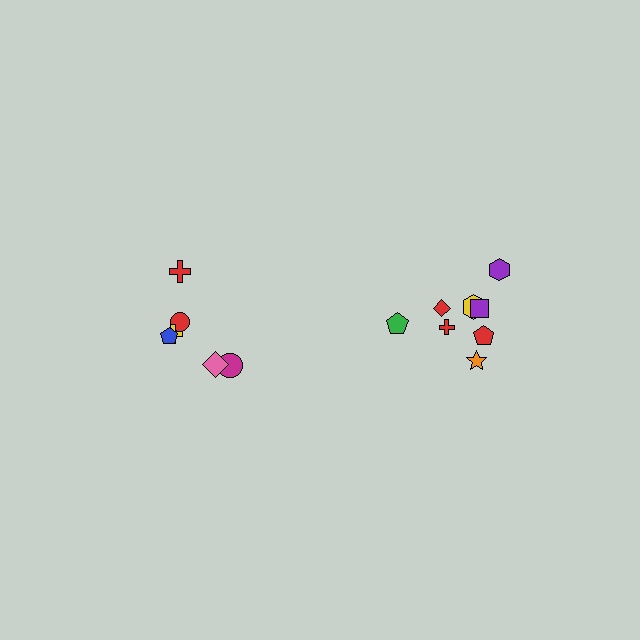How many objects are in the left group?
There are 6 objects.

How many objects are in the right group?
There are 8 objects.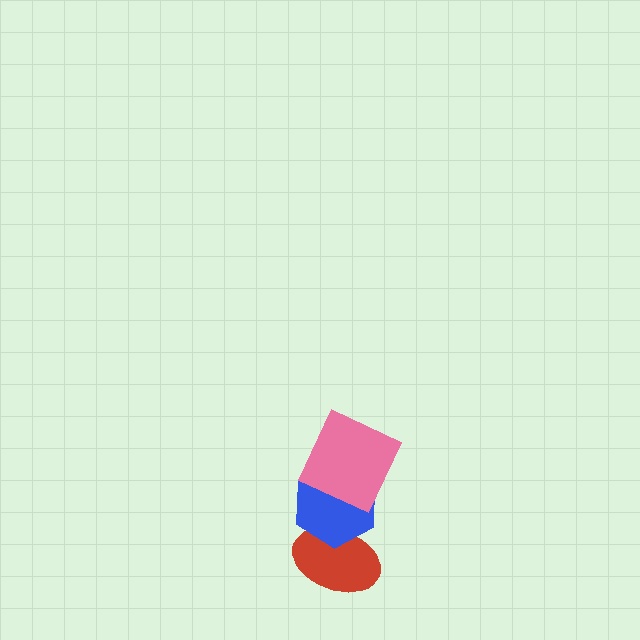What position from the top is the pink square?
The pink square is 1st from the top.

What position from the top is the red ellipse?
The red ellipse is 3rd from the top.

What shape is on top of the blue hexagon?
The pink square is on top of the blue hexagon.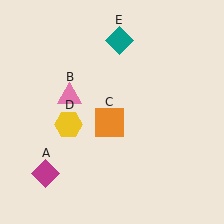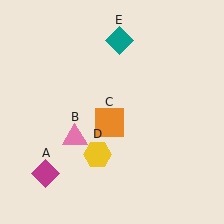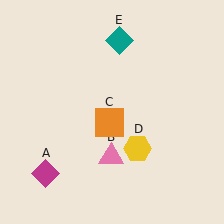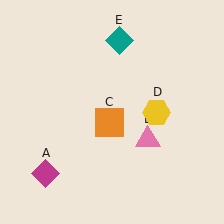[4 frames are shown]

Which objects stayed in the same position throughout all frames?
Magenta diamond (object A) and orange square (object C) and teal diamond (object E) remained stationary.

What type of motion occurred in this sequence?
The pink triangle (object B), yellow hexagon (object D) rotated counterclockwise around the center of the scene.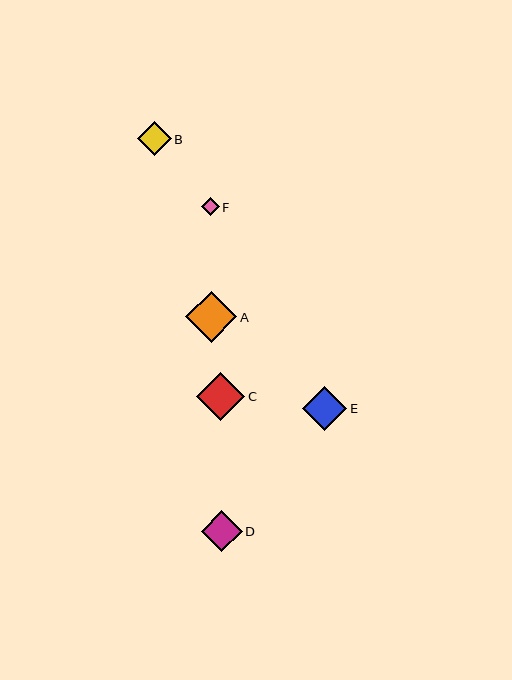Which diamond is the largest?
Diamond A is the largest with a size of approximately 51 pixels.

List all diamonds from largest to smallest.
From largest to smallest: A, C, E, D, B, F.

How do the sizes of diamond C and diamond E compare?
Diamond C and diamond E are approximately the same size.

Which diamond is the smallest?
Diamond F is the smallest with a size of approximately 17 pixels.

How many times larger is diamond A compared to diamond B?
Diamond A is approximately 1.5 times the size of diamond B.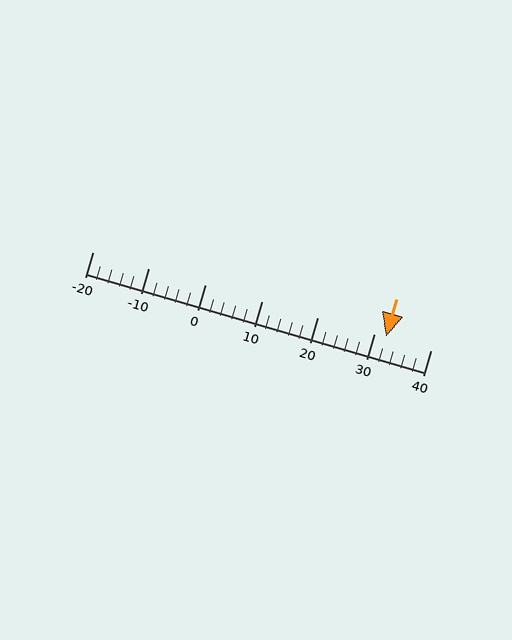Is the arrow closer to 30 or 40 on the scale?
The arrow is closer to 30.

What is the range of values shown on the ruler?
The ruler shows values from -20 to 40.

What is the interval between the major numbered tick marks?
The major tick marks are spaced 10 units apart.